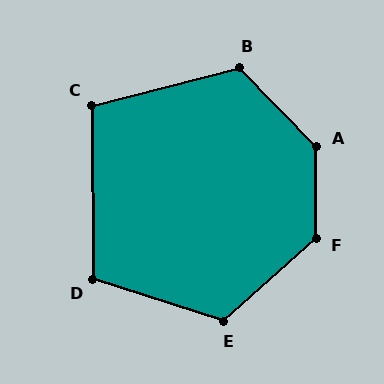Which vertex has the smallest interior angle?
C, at approximately 104 degrees.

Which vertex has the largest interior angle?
A, at approximately 135 degrees.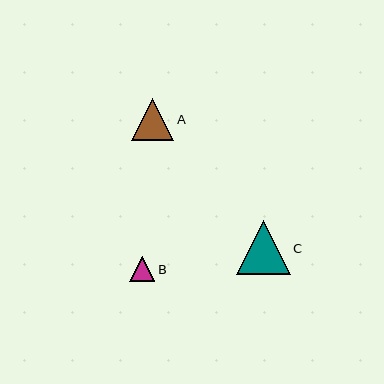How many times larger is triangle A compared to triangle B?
Triangle A is approximately 1.6 times the size of triangle B.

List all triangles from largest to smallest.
From largest to smallest: C, A, B.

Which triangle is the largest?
Triangle C is the largest with a size of approximately 54 pixels.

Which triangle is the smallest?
Triangle B is the smallest with a size of approximately 26 pixels.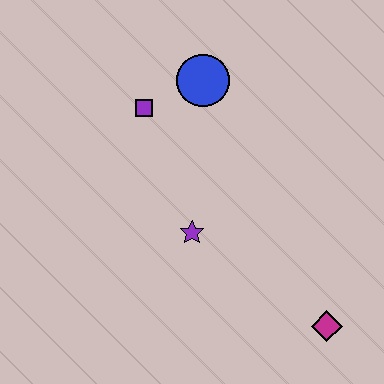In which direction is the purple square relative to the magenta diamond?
The purple square is above the magenta diamond.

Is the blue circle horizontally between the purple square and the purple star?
No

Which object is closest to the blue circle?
The purple square is closest to the blue circle.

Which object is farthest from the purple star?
The magenta diamond is farthest from the purple star.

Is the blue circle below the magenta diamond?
No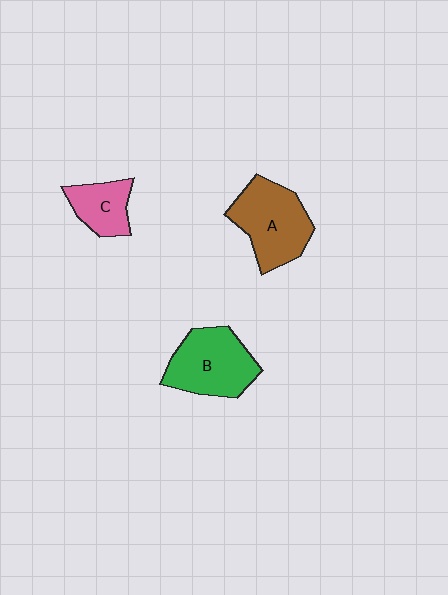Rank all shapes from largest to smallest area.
From largest to smallest: A (brown), B (green), C (pink).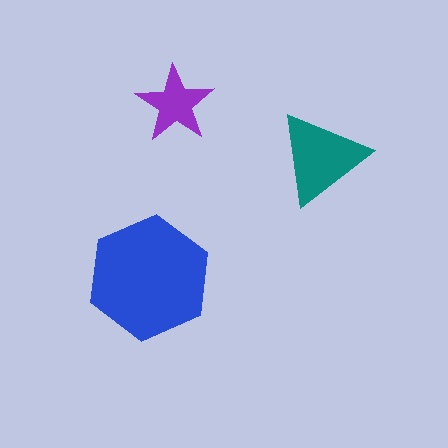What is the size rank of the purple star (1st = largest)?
3rd.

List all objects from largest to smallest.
The blue hexagon, the teal triangle, the purple star.